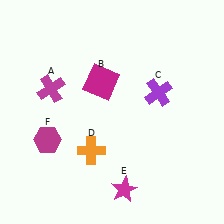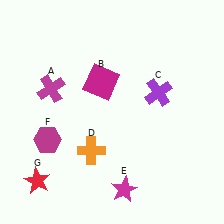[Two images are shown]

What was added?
A red star (G) was added in Image 2.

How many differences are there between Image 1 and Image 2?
There is 1 difference between the two images.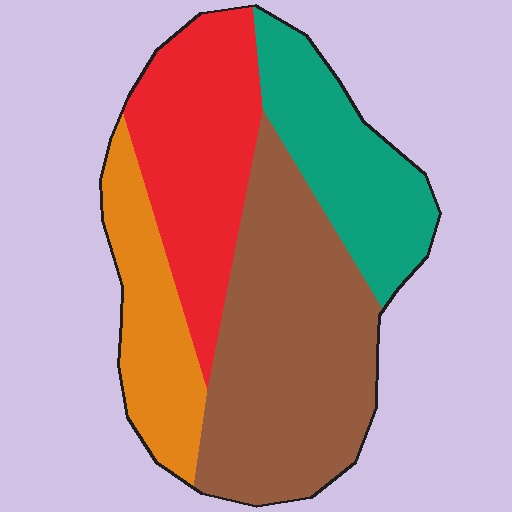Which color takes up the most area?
Brown, at roughly 40%.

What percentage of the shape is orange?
Orange takes up about one sixth (1/6) of the shape.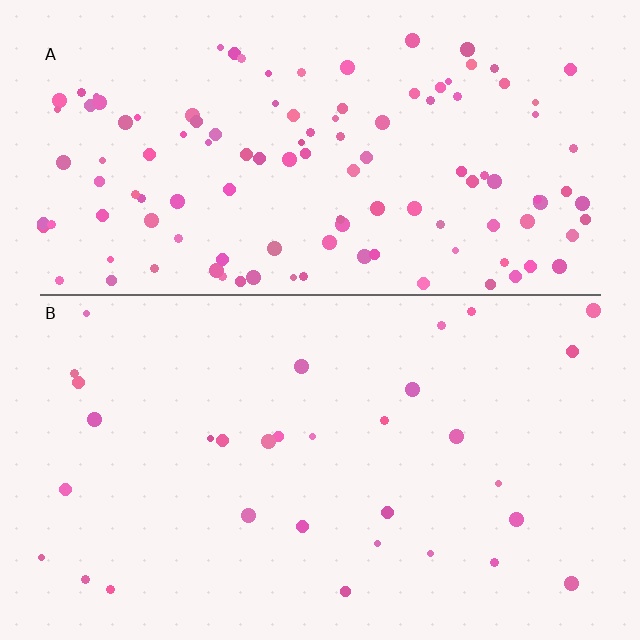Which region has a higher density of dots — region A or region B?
A (the top).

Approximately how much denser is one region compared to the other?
Approximately 3.9× — region A over region B.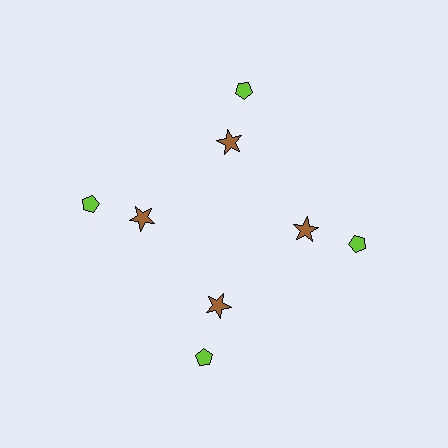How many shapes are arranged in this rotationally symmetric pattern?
There are 8 shapes, arranged in 4 groups of 2.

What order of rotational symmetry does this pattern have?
This pattern has 4-fold rotational symmetry.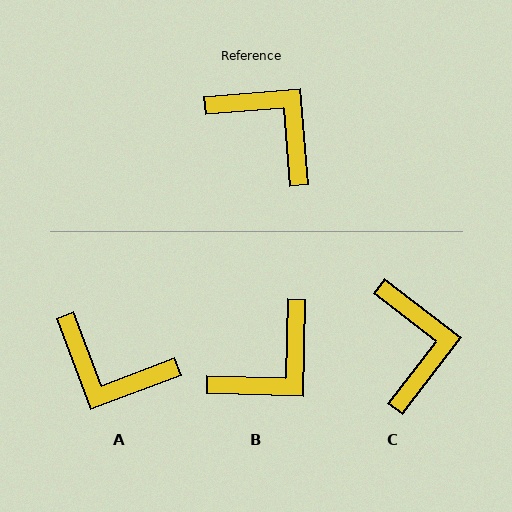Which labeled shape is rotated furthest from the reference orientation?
A, about 164 degrees away.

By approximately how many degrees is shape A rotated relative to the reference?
Approximately 164 degrees clockwise.